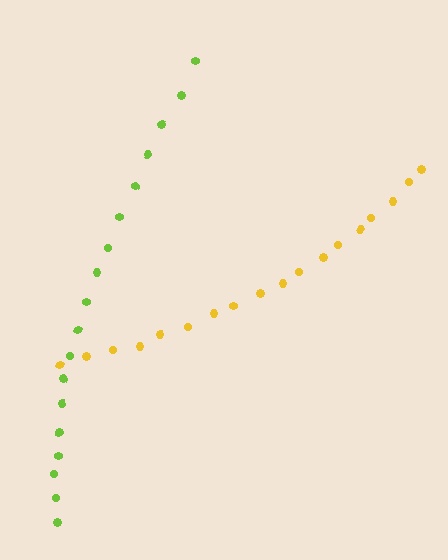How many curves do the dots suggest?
There are 2 distinct paths.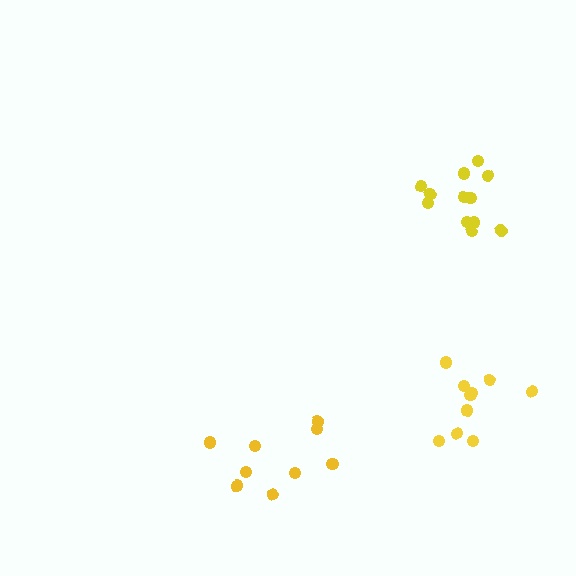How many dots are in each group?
Group 1: 9 dots, Group 2: 12 dots, Group 3: 10 dots (31 total).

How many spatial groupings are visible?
There are 3 spatial groupings.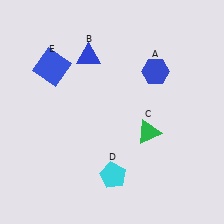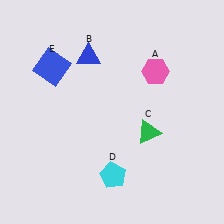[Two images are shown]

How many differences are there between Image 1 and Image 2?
There is 1 difference between the two images.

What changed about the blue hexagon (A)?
In Image 1, A is blue. In Image 2, it changed to pink.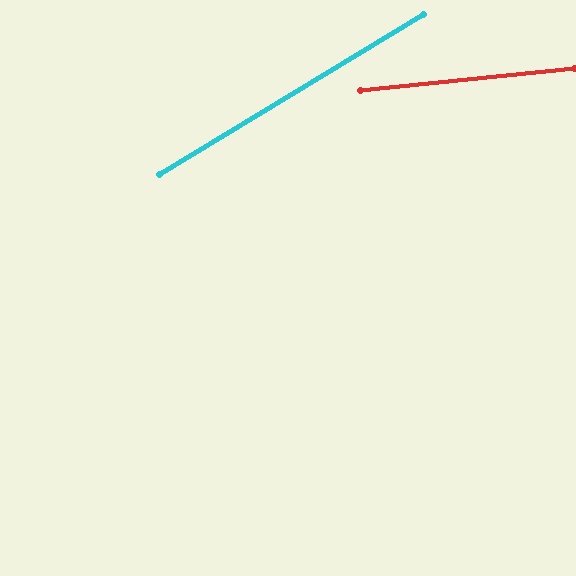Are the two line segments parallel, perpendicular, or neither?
Neither parallel nor perpendicular — they differ by about 25°.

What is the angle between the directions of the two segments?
Approximately 25 degrees.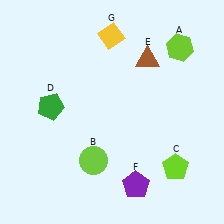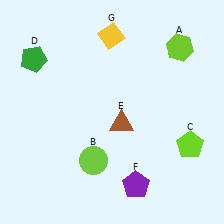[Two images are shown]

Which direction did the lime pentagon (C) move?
The lime pentagon (C) moved up.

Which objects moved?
The objects that moved are: the lime pentagon (C), the green pentagon (D), the brown triangle (E).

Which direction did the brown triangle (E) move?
The brown triangle (E) moved down.